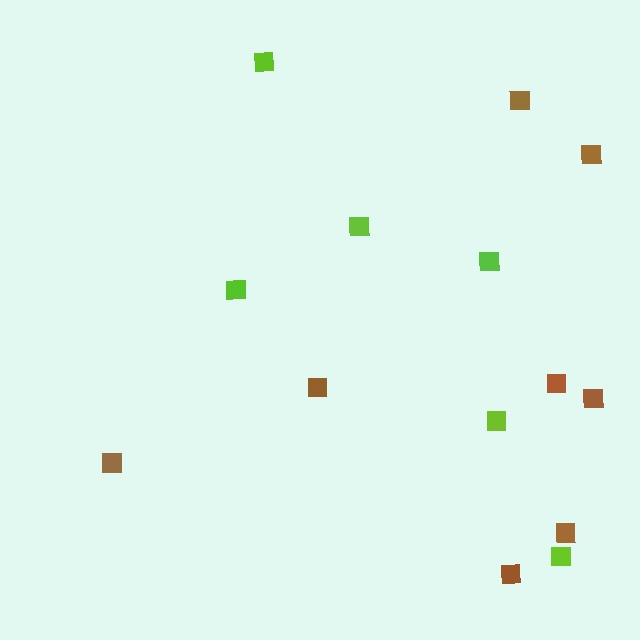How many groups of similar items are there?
There are 2 groups: one group of brown squares (8) and one group of lime squares (6).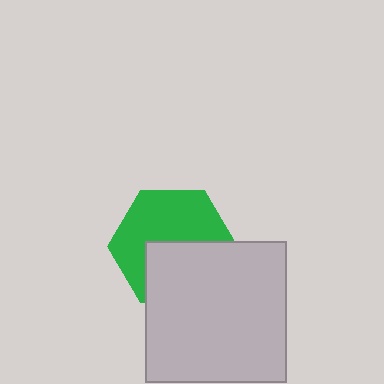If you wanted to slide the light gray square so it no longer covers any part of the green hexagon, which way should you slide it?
Slide it down — that is the most direct way to separate the two shapes.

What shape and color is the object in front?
The object in front is a light gray square.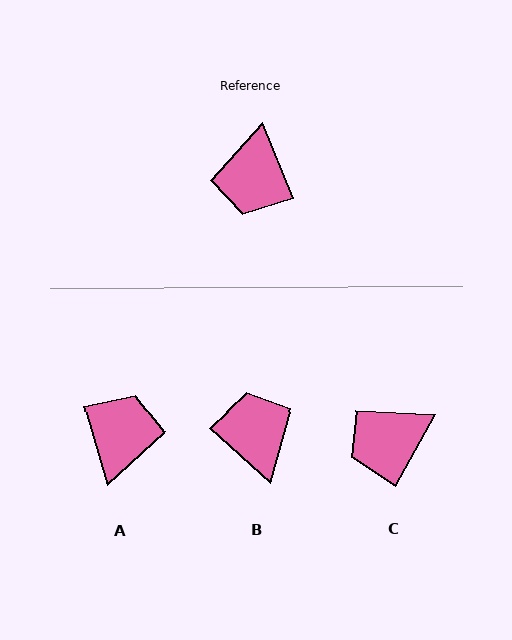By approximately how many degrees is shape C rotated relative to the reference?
Approximately 51 degrees clockwise.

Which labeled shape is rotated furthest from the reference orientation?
A, about 174 degrees away.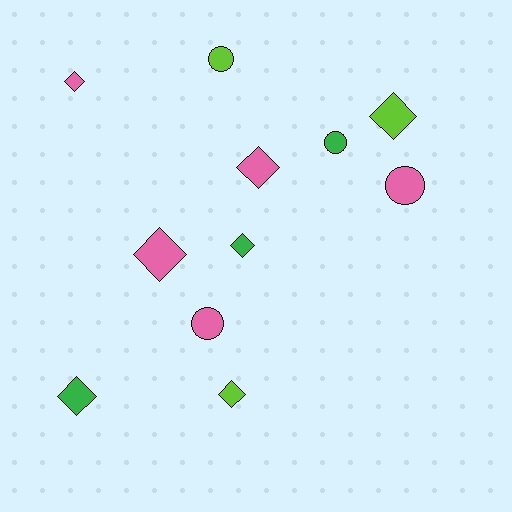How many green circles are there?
There is 1 green circle.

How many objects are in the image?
There are 11 objects.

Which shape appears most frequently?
Diamond, with 7 objects.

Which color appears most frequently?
Pink, with 5 objects.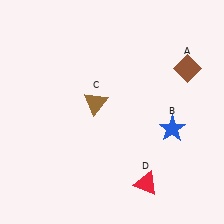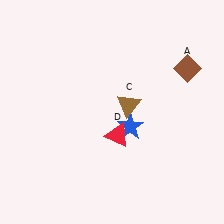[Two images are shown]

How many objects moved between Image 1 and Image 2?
3 objects moved between the two images.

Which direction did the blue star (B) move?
The blue star (B) moved left.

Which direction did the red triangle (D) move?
The red triangle (D) moved up.